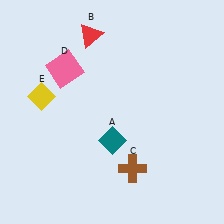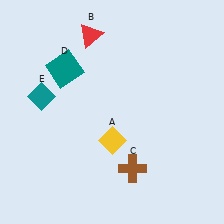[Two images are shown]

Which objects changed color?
A changed from teal to yellow. D changed from pink to teal. E changed from yellow to teal.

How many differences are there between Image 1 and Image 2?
There are 3 differences between the two images.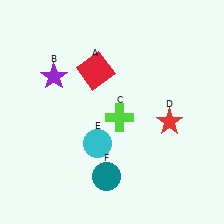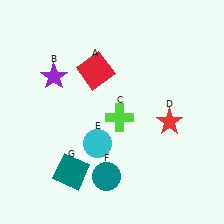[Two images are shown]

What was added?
A teal square (G) was added in Image 2.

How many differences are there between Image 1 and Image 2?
There is 1 difference between the two images.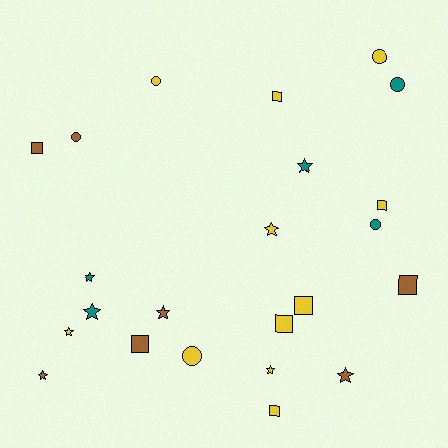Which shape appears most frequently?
Star, with 9 objects.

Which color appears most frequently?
Yellow, with 11 objects.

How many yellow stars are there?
There are 3 yellow stars.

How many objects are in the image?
There are 23 objects.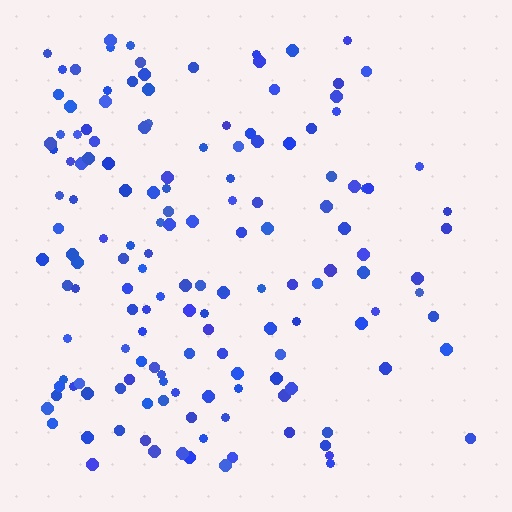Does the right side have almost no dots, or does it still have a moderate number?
Still a moderate number, just noticeably fewer than the left.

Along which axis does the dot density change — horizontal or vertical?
Horizontal.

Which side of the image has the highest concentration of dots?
The left.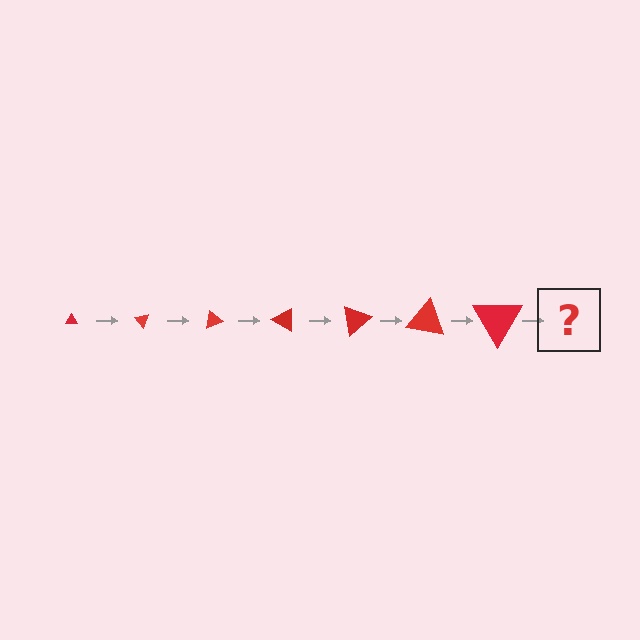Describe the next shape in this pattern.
It should be a triangle, larger than the previous one and rotated 350 degrees from the start.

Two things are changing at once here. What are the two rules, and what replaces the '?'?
The two rules are that the triangle grows larger each step and it rotates 50 degrees each step. The '?' should be a triangle, larger than the previous one and rotated 350 degrees from the start.